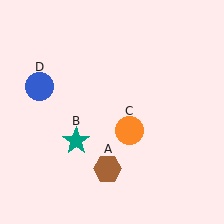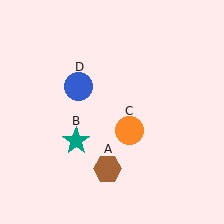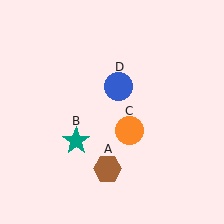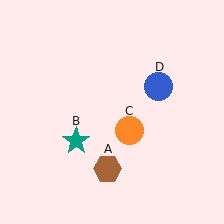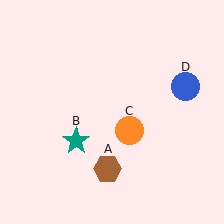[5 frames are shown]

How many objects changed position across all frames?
1 object changed position: blue circle (object D).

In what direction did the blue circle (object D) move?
The blue circle (object D) moved right.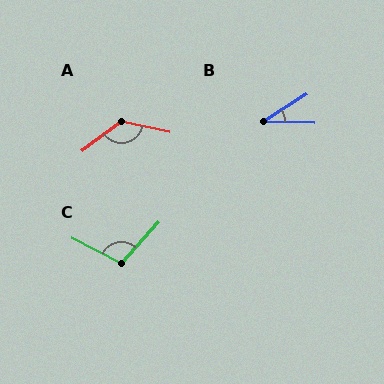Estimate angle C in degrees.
Approximately 105 degrees.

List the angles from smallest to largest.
B (34°), C (105°), A (131°).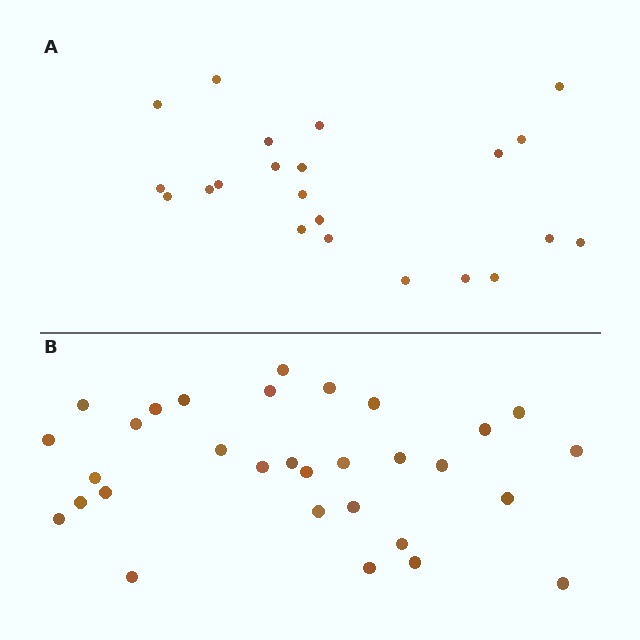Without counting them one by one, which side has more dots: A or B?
Region B (the bottom region) has more dots.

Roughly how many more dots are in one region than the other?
Region B has roughly 8 or so more dots than region A.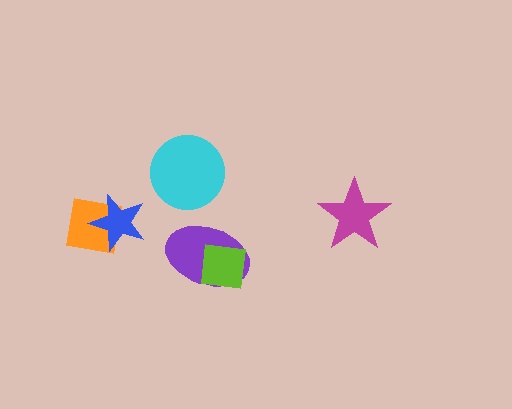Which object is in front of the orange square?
The blue star is in front of the orange square.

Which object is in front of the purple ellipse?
The lime square is in front of the purple ellipse.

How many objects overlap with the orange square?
1 object overlaps with the orange square.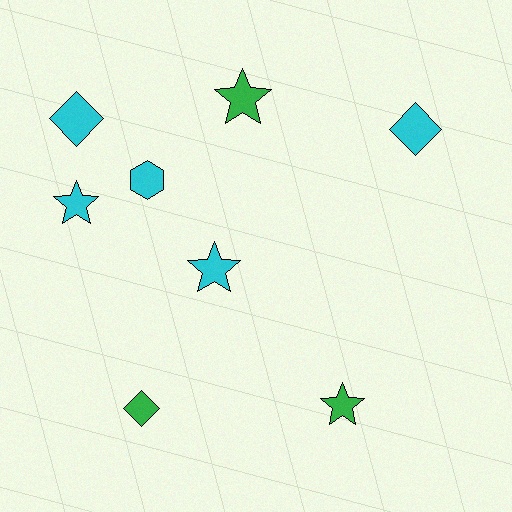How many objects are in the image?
There are 8 objects.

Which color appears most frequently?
Cyan, with 5 objects.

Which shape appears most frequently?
Star, with 4 objects.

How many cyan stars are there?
There are 2 cyan stars.